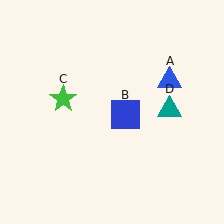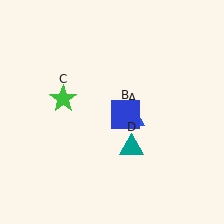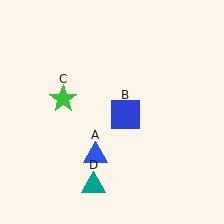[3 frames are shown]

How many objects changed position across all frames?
2 objects changed position: blue triangle (object A), teal triangle (object D).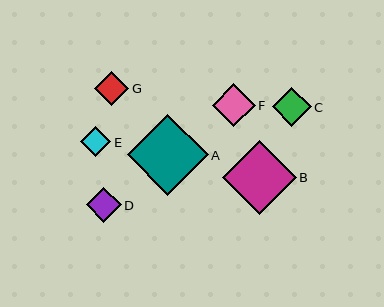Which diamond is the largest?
Diamond A is the largest with a size of approximately 81 pixels.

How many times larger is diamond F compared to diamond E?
Diamond F is approximately 1.4 times the size of diamond E.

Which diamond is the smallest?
Diamond E is the smallest with a size of approximately 30 pixels.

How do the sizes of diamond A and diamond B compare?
Diamond A and diamond B are approximately the same size.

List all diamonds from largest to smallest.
From largest to smallest: A, B, F, C, D, G, E.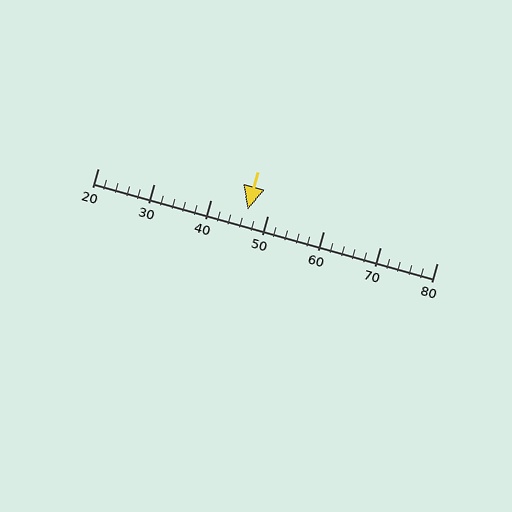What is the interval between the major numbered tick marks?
The major tick marks are spaced 10 units apart.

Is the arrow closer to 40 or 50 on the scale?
The arrow is closer to 50.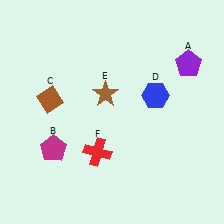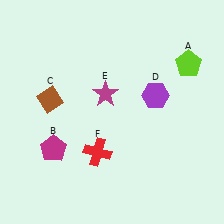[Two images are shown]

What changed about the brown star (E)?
In Image 1, E is brown. In Image 2, it changed to magenta.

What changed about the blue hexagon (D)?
In Image 1, D is blue. In Image 2, it changed to purple.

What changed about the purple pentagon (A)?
In Image 1, A is purple. In Image 2, it changed to lime.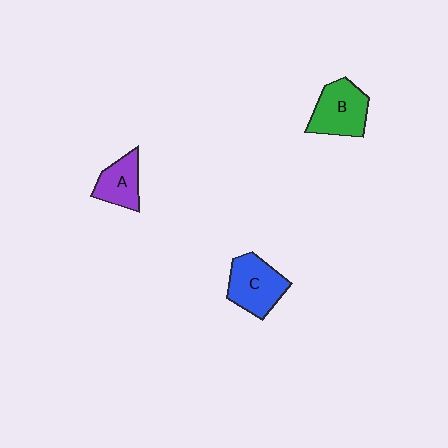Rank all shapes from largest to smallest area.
From largest to smallest: B (green), C (blue), A (purple).